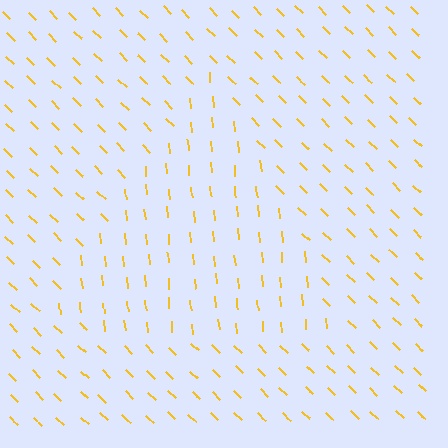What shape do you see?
I see a triangle.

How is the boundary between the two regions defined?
The boundary is defined purely by a change in line orientation (approximately 40 degrees difference). All lines are the same color and thickness.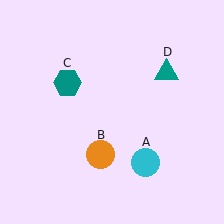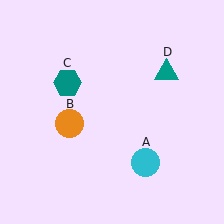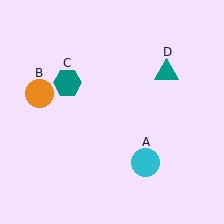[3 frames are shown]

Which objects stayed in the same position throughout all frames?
Cyan circle (object A) and teal hexagon (object C) and teal triangle (object D) remained stationary.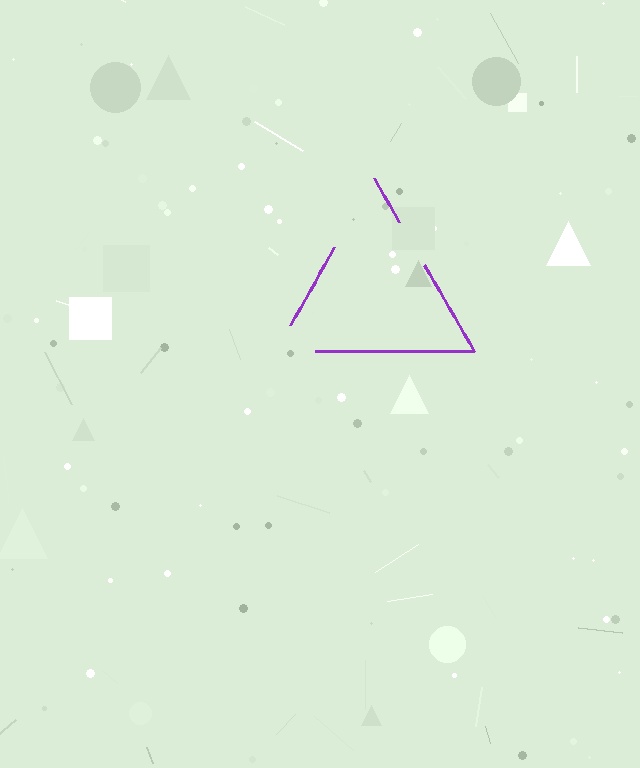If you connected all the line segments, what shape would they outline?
They would outline a triangle.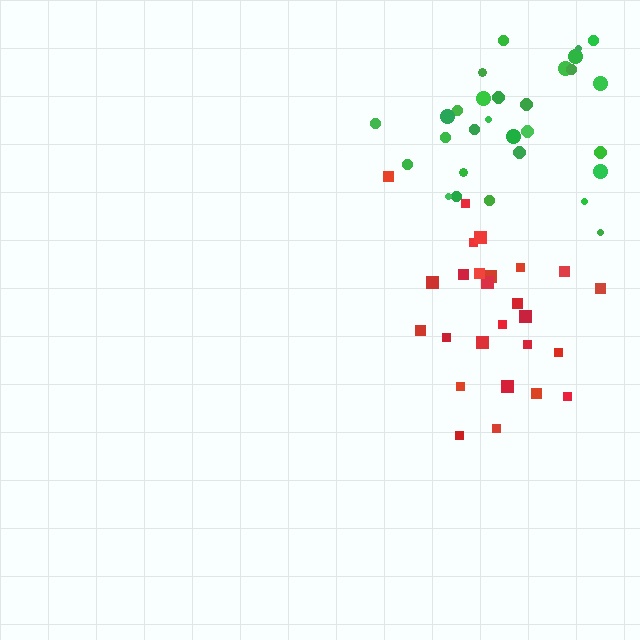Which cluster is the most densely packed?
Green.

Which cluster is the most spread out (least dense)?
Red.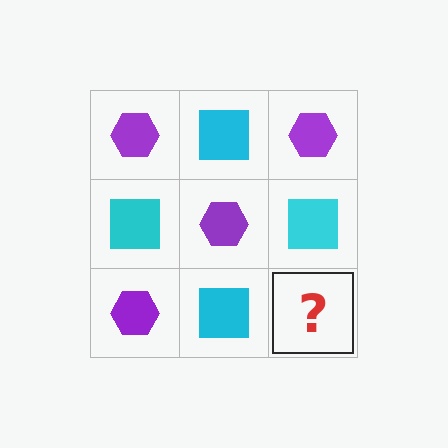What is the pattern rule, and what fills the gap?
The rule is that it alternates purple hexagon and cyan square in a checkerboard pattern. The gap should be filled with a purple hexagon.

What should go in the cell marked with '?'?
The missing cell should contain a purple hexagon.